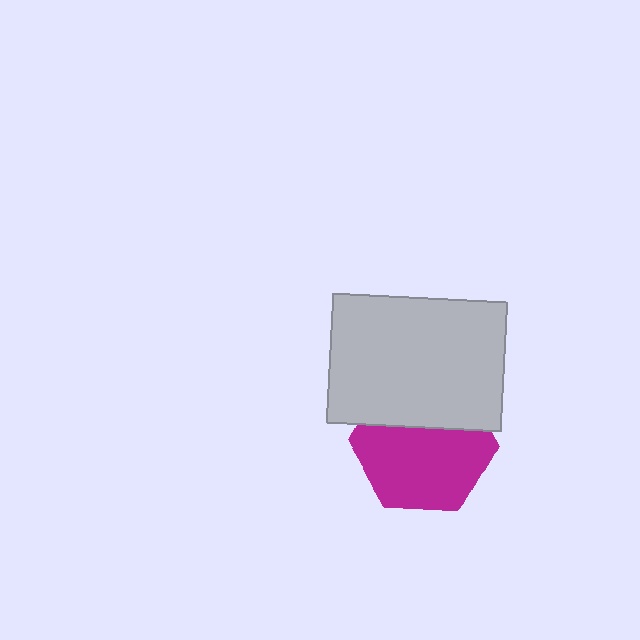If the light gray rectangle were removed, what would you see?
You would see the complete magenta hexagon.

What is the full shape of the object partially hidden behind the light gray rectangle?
The partially hidden object is a magenta hexagon.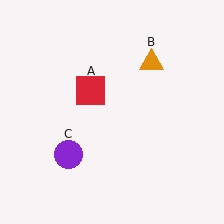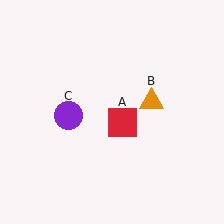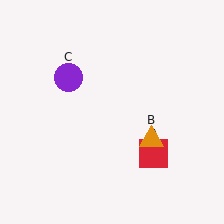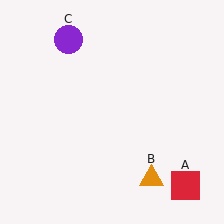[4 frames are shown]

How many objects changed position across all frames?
3 objects changed position: red square (object A), orange triangle (object B), purple circle (object C).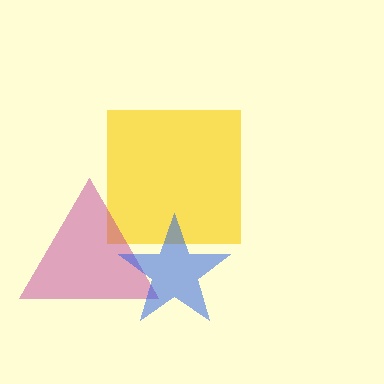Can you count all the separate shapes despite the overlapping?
Yes, there are 3 separate shapes.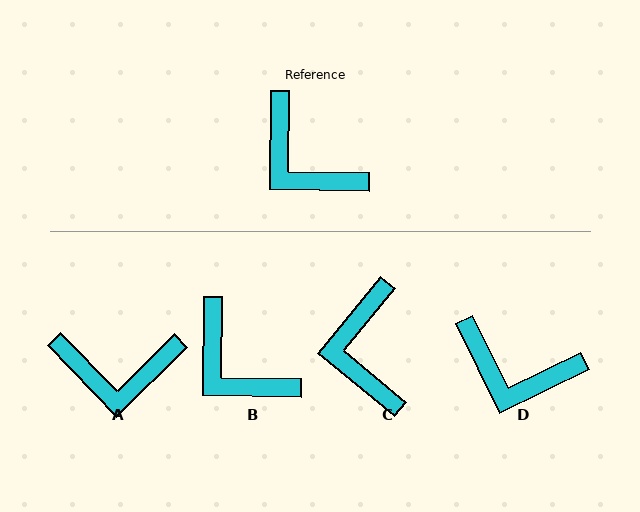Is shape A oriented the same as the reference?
No, it is off by about 45 degrees.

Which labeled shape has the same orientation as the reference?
B.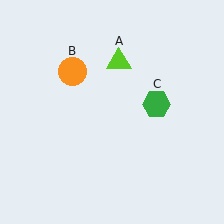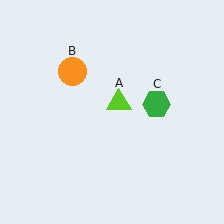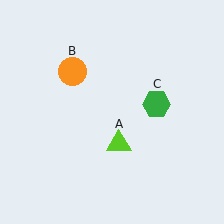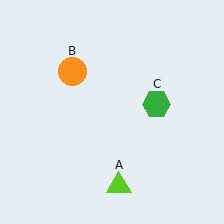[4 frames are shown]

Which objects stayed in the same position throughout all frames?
Orange circle (object B) and green hexagon (object C) remained stationary.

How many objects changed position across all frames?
1 object changed position: lime triangle (object A).